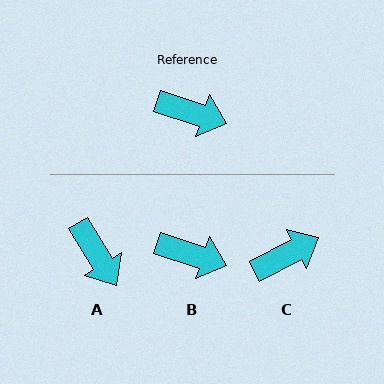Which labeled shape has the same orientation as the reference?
B.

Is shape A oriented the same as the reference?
No, it is off by about 41 degrees.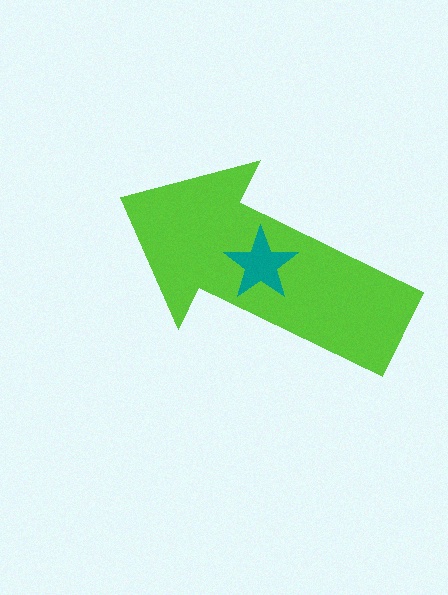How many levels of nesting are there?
2.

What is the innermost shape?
The teal star.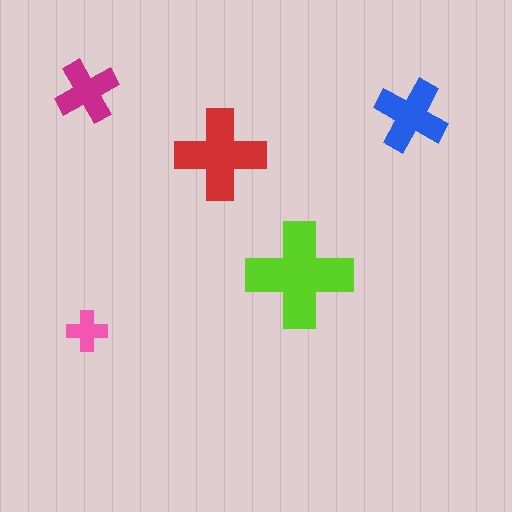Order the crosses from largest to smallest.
the lime one, the red one, the blue one, the magenta one, the pink one.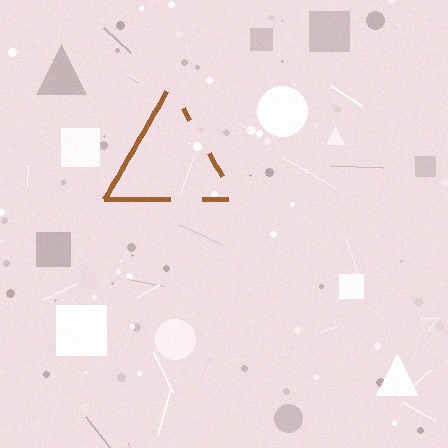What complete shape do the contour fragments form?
The contour fragments form a triangle.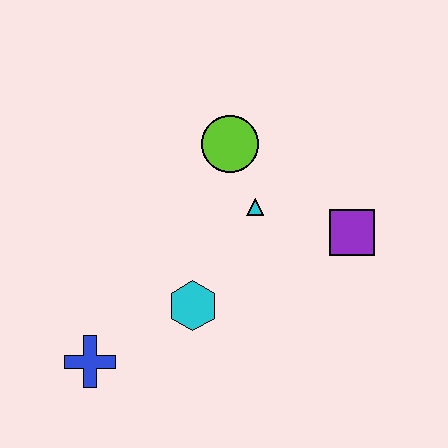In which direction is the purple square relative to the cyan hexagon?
The purple square is to the right of the cyan hexagon.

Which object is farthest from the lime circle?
The blue cross is farthest from the lime circle.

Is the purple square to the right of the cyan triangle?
Yes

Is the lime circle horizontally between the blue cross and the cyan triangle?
Yes